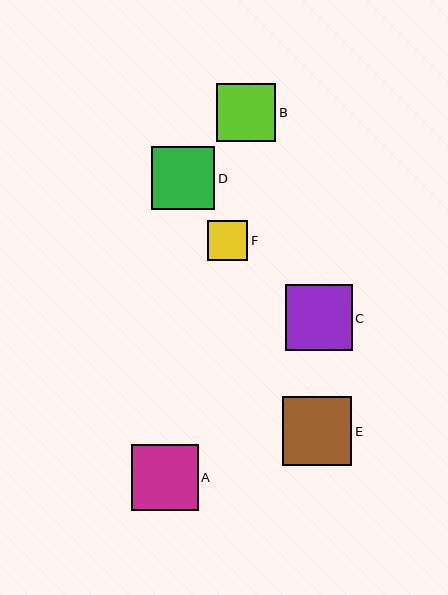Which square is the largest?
Square E is the largest with a size of approximately 69 pixels.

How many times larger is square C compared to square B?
Square C is approximately 1.1 times the size of square B.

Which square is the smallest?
Square F is the smallest with a size of approximately 40 pixels.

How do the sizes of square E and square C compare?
Square E and square C are approximately the same size.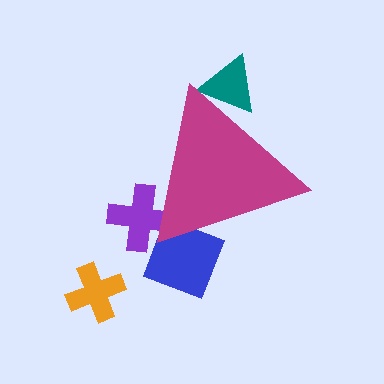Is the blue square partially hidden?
Yes, the blue square is partially hidden behind the magenta triangle.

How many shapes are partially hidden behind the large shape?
3 shapes are partially hidden.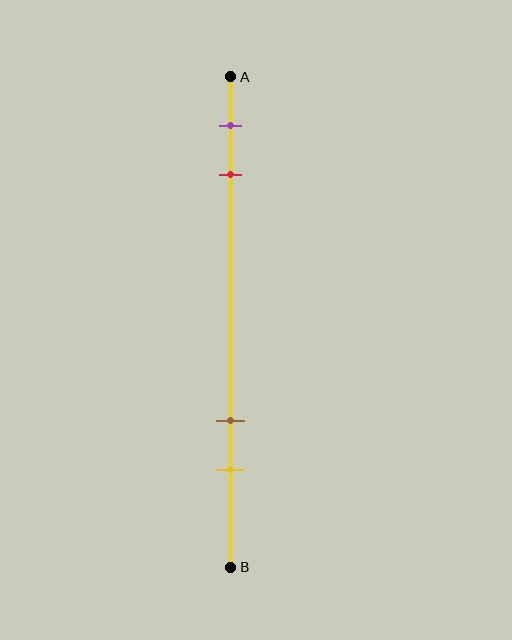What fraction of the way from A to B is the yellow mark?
The yellow mark is approximately 80% (0.8) of the way from A to B.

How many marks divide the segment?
There are 4 marks dividing the segment.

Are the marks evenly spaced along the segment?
No, the marks are not evenly spaced.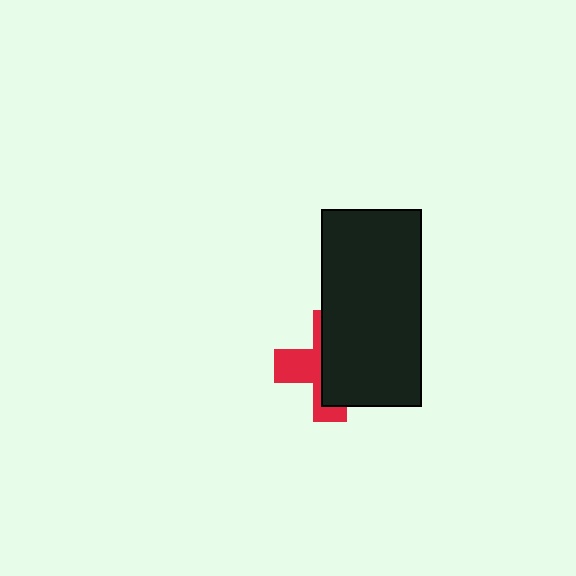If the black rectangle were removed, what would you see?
You would see the complete red cross.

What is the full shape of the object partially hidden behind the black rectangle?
The partially hidden object is a red cross.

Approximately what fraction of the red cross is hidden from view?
Roughly 59% of the red cross is hidden behind the black rectangle.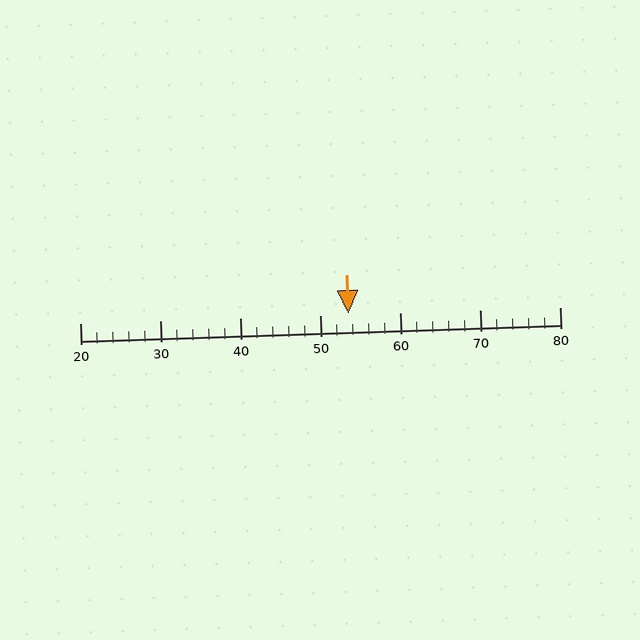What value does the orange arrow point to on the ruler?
The orange arrow points to approximately 54.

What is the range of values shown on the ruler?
The ruler shows values from 20 to 80.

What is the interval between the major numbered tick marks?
The major tick marks are spaced 10 units apart.